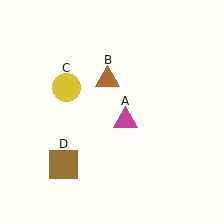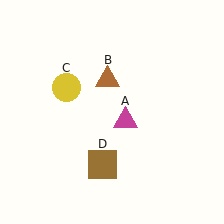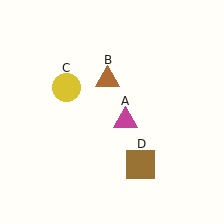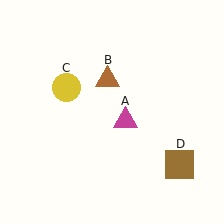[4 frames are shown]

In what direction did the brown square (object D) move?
The brown square (object D) moved right.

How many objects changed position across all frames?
1 object changed position: brown square (object D).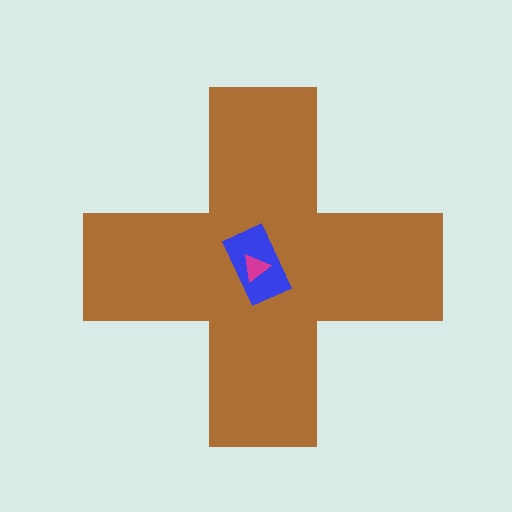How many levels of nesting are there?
3.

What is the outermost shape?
The brown cross.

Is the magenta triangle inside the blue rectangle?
Yes.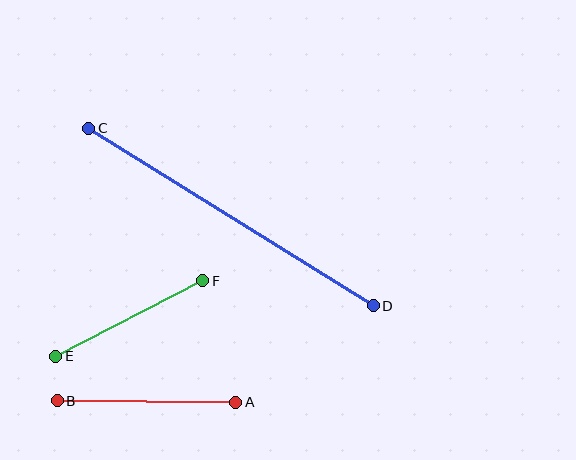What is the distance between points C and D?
The distance is approximately 335 pixels.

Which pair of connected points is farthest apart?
Points C and D are farthest apart.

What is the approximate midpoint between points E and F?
The midpoint is at approximately (129, 319) pixels.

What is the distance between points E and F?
The distance is approximately 165 pixels.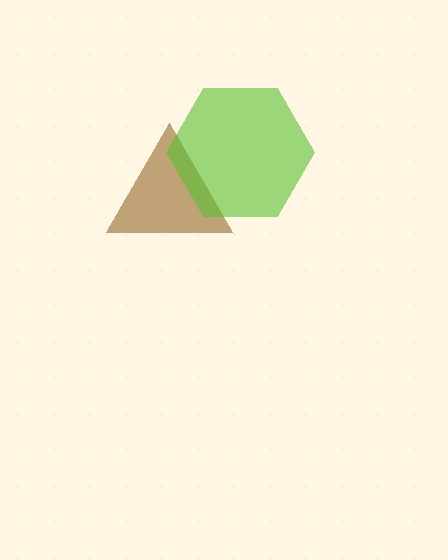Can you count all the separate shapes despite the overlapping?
Yes, there are 2 separate shapes.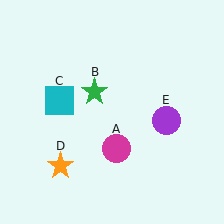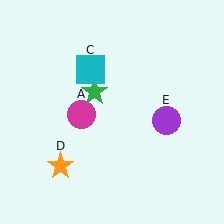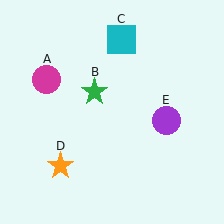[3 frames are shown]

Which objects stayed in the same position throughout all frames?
Green star (object B) and orange star (object D) and purple circle (object E) remained stationary.